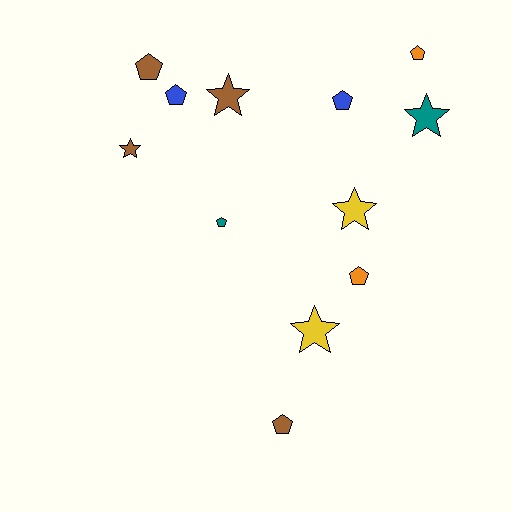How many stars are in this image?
There are 5 stars.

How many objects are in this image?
There are 12 objects.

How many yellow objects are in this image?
There are 2 yellow objects.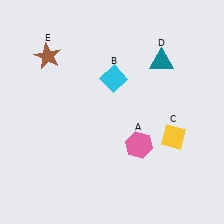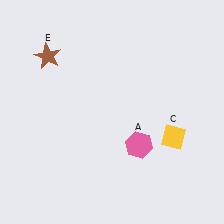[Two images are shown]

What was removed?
The teal triangle (D), the cyan diamond (B) were removed in Image 2.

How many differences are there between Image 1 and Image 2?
There are 2 differences between the two images.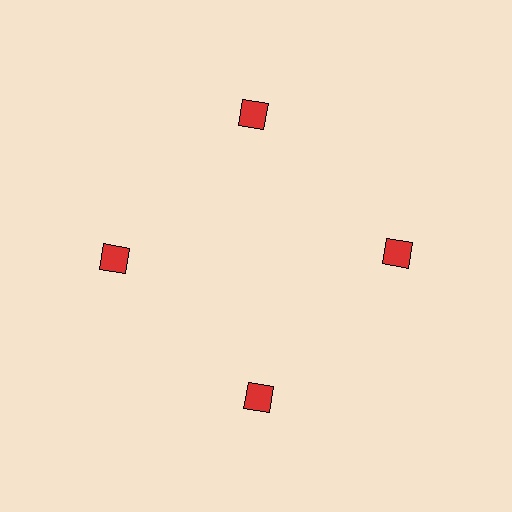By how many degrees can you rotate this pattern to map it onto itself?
The pattern maps onto itself every 90 degrees of rotation.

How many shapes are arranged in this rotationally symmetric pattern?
There are 4 shapes, arranged in 4 groups of 1.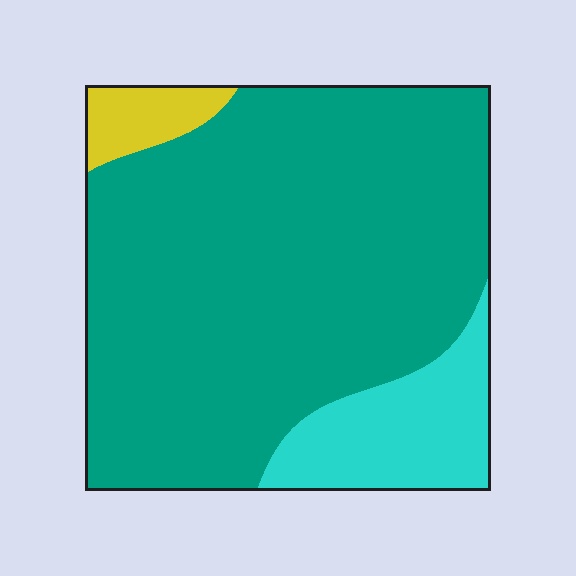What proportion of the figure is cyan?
Cyan takes up less than a quarter of the figure.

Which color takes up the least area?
Yellow, at roughly 5%.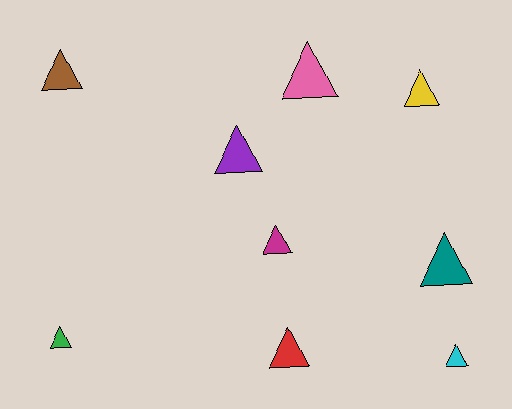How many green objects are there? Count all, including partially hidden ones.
There is 1 green object.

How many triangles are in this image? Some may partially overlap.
There are 9 triangles.